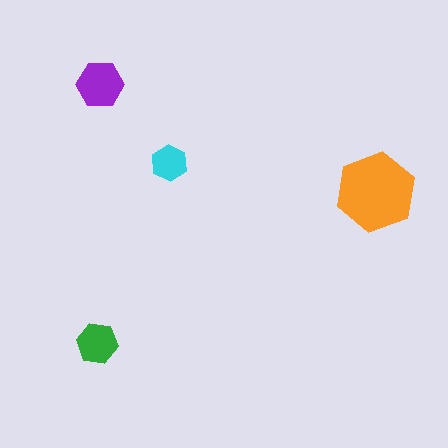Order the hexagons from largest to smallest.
the orange one, the purple one, the green one, the cyan one.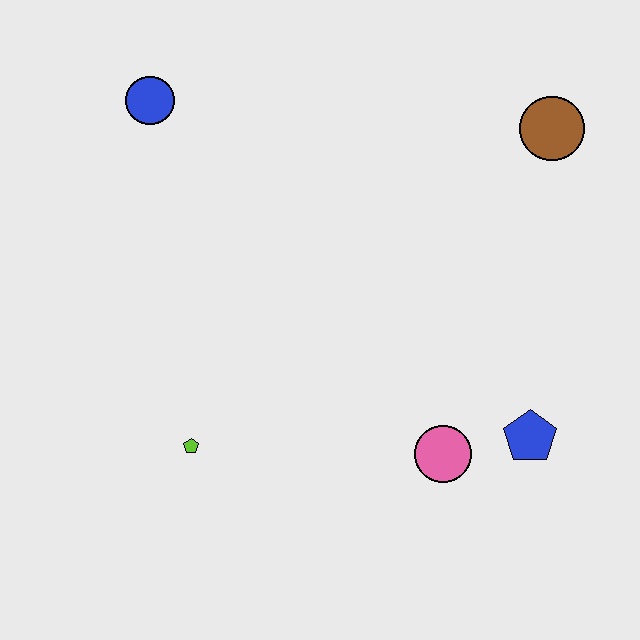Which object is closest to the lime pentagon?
The pink circle is closest to the lime pentagon.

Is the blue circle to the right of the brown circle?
No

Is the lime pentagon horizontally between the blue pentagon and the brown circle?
No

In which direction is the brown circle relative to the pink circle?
The brown circle is above the pink circle.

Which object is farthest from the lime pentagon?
The brown circle is farthest from the lime pentagon.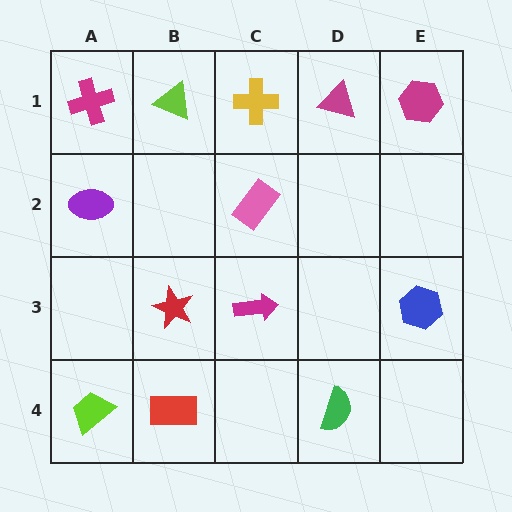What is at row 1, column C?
A yellow cross.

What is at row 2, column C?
A pink rectangle.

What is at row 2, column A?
A purple ellipse.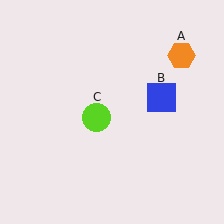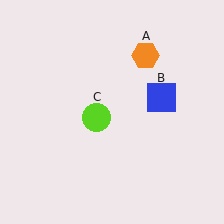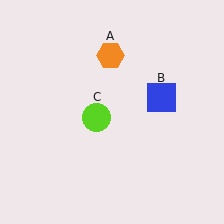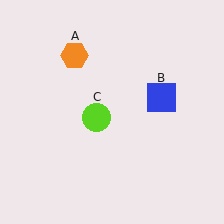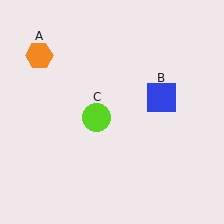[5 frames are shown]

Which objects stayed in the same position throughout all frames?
Blue square (object B) and lime circle (object C) remained stationary.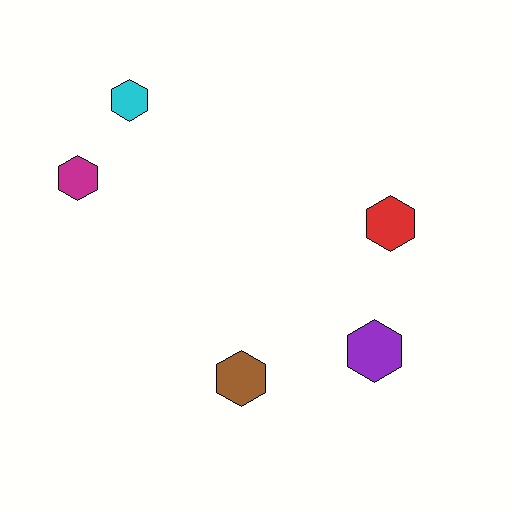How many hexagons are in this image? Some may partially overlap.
There are 5 hexagons.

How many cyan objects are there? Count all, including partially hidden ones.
There is 1 cyan object.